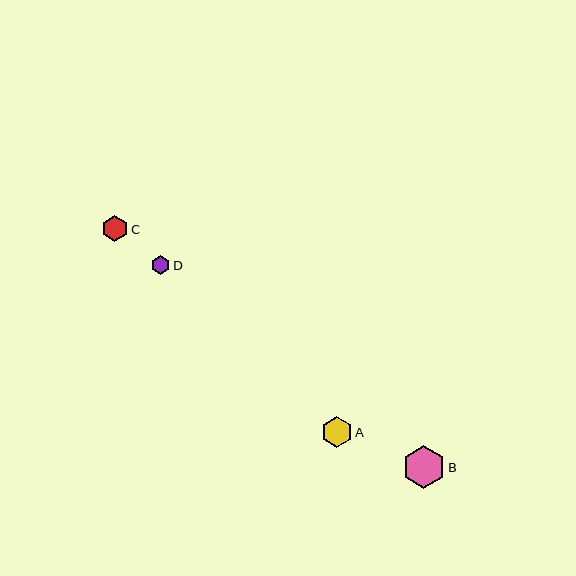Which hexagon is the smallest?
Hexagon D is the smallest with a size of approximately 19 pixels.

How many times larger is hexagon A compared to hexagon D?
Hexagon A is approximately 1.6 times the size of hexagon D.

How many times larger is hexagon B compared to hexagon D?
Hexagon B is approximately 2.2 times the size of hexagon D.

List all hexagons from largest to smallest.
From largest to smallest: B, A, C, D.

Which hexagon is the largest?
Hexagon B is the largest with a size of approximately 43 pixels.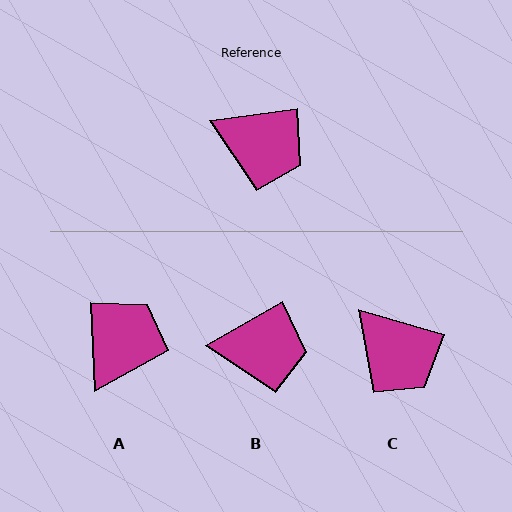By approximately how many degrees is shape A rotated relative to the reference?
Approximately 85 degrees counter-clockwise.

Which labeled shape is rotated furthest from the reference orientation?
A, about 85 degrees away.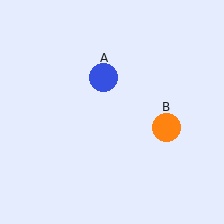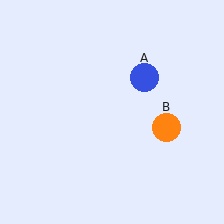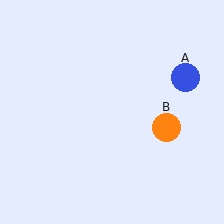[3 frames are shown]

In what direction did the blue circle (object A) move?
The blue circle (object A) moved right.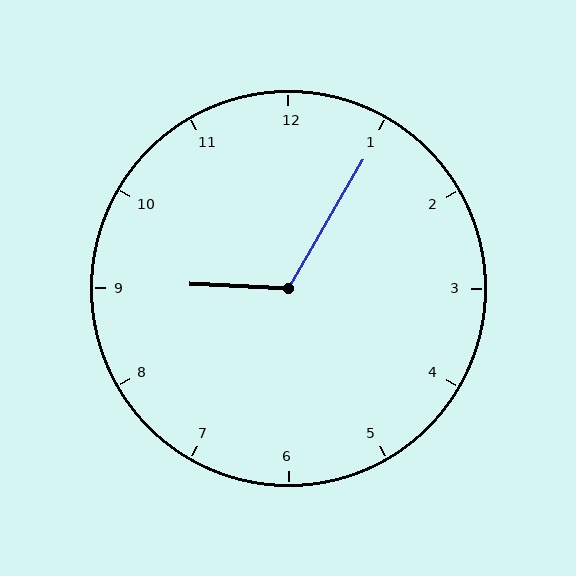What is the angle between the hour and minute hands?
Approximately 118 degrees.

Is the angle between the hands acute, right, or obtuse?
It is obtuse.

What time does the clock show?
9:05.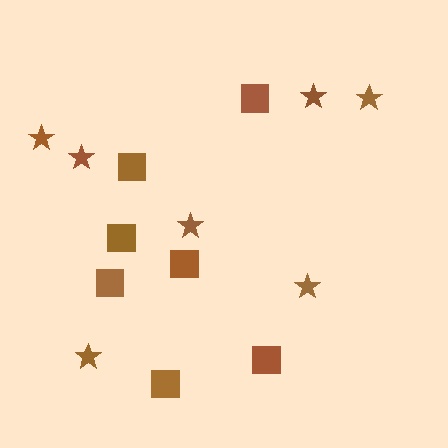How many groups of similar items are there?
There are 2 groups: one group of stars (7) and one group of squares (7).